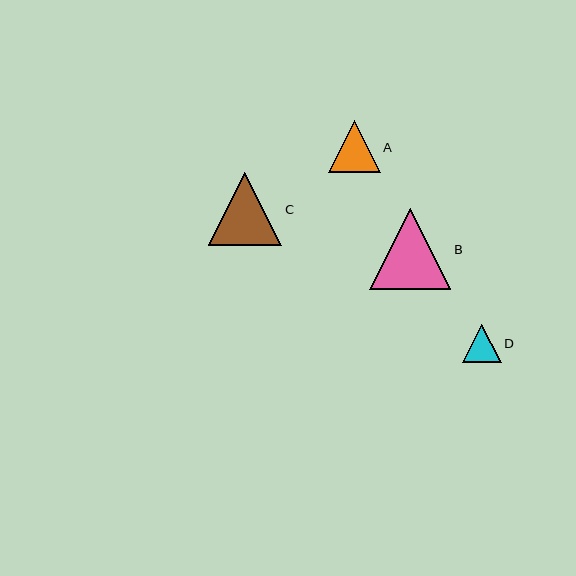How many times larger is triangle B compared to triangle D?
Triangle B is approximately 2.1 times the size of triangle D.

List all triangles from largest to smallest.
From largest to smallest: B, C, A, D.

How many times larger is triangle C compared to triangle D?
Triangle C is approximately 1.9 times the size of triangle D.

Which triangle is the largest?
Triangle B is the largest with a size of approximately 81 pixels.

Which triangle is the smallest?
Triangle D is the smallest with a size of approximately 39 pixels.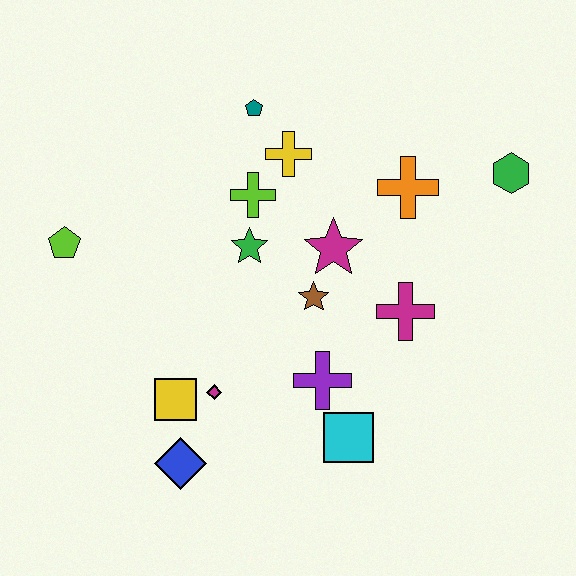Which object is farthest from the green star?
The green hexagon is farthest from the green star.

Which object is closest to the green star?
The lime cross is closest to the green star.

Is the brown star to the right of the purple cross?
No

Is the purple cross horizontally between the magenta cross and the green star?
Yes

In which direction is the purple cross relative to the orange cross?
The purple cross is below the orange cross.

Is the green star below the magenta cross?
No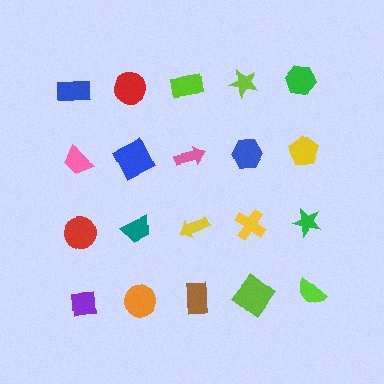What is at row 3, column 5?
A green star.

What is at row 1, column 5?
A green hexagon.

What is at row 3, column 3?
A yellow arrow.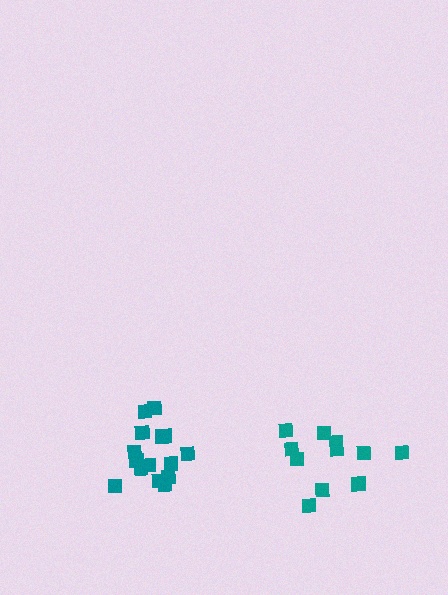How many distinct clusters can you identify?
There are 2 distinct clusters.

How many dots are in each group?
Group 1: 15 dots, Group 2: 11 dots (26 total).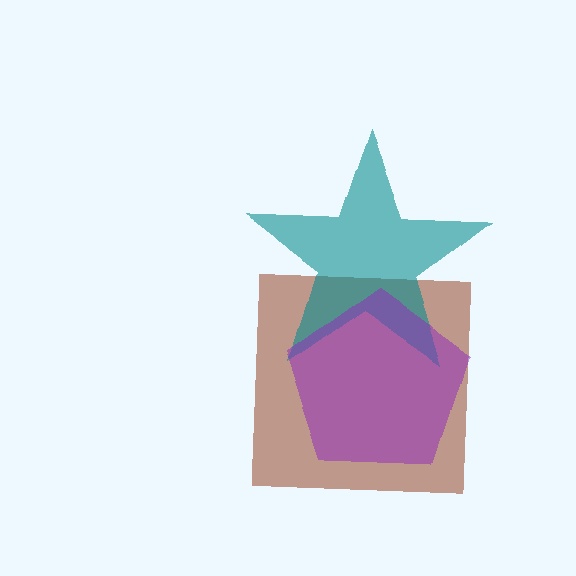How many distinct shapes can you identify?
There are 3 distinct shapes: a brown square, a teal star, a purple pentagon.